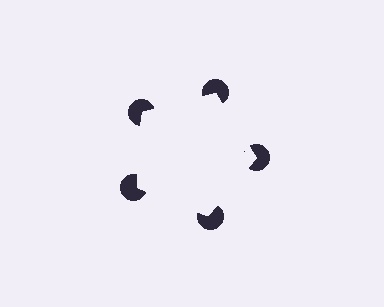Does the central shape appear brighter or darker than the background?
It typically appears slightly brighter than the background, even though no actual brightness change is drawn.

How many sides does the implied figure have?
5 sides.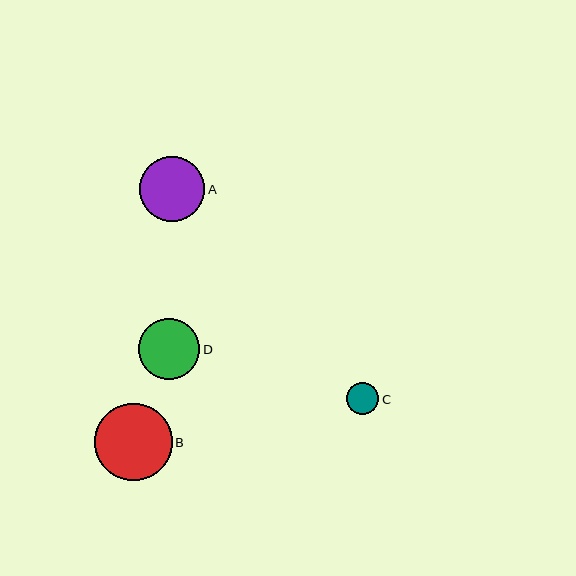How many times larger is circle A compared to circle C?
Circle A is approximately 2.0 times the size of circle C.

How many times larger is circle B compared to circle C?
Circle B is approximately 2.4 times the size of circle C.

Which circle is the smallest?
Circle C is the smallest with a size of approximately 32 pixels.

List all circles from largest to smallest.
From largest to smallest: B, A, D, C.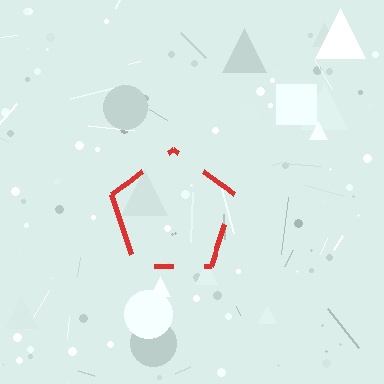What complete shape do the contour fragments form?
The contour fragments form a pentagon.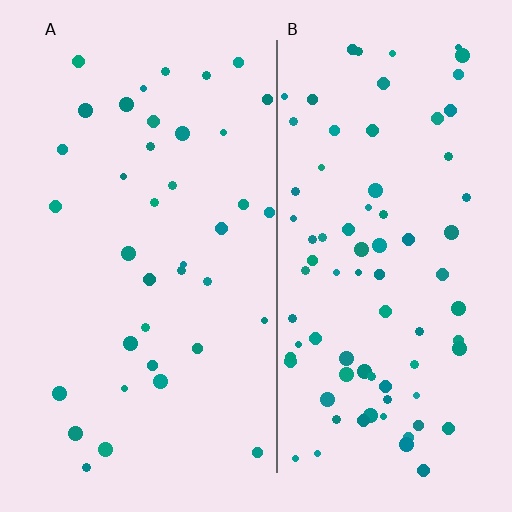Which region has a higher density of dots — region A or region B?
B (the right).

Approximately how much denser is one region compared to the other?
Approximately 2.1× — region B over region A.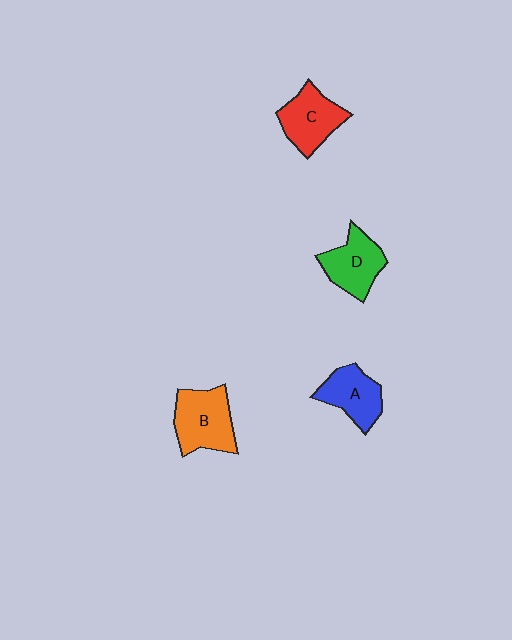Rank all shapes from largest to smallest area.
From largest to smallest: B (orange), C (red), D (green), A (blue).